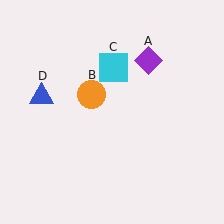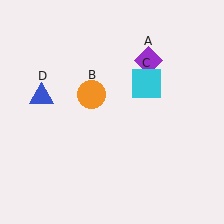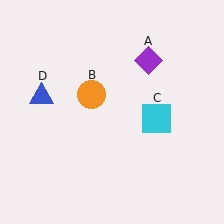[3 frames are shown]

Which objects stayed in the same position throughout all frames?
Purple diamond (object A) and orange circle (object B) and blue triangle (object D) remained stationary.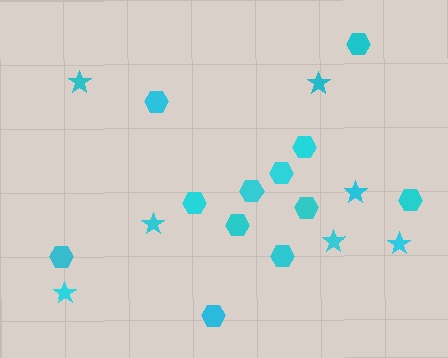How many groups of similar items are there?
There are 2 groups: one group of stars (7) and one group of hexagons (12).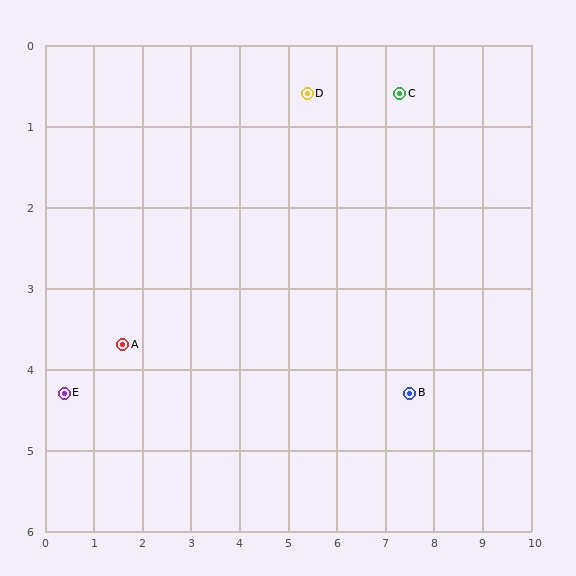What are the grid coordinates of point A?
Point A is at approximately (1.6, 3.7).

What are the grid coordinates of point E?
Point E is at approximately (0.4, 4.3).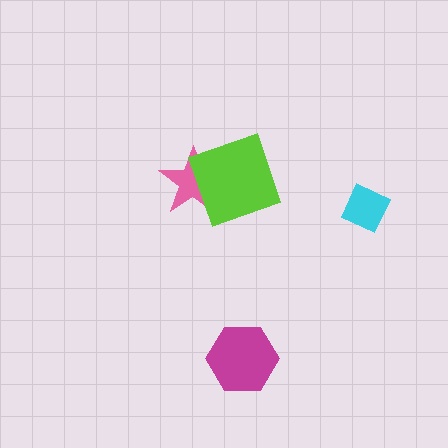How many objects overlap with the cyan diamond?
0 objects overlap with the cyan diamond.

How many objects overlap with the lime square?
1 object overlaps with the lime square.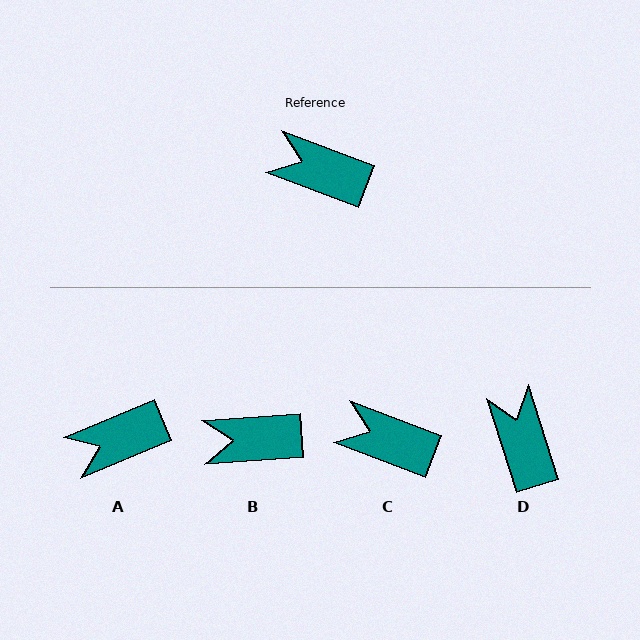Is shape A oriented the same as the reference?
No, it is off by about 43 degrees.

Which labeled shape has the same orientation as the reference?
C.